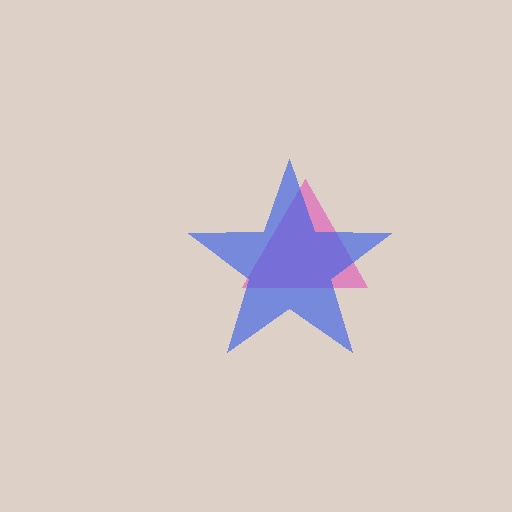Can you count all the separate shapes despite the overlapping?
Yes, there are 2 separate shapes.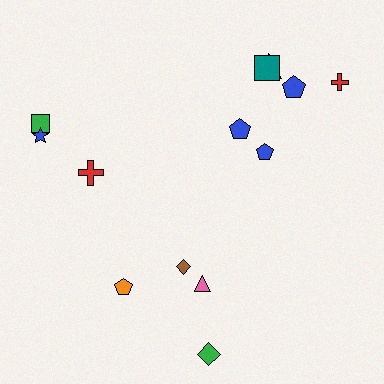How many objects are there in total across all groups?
There are 13 objects.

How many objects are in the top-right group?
There are 6 objects.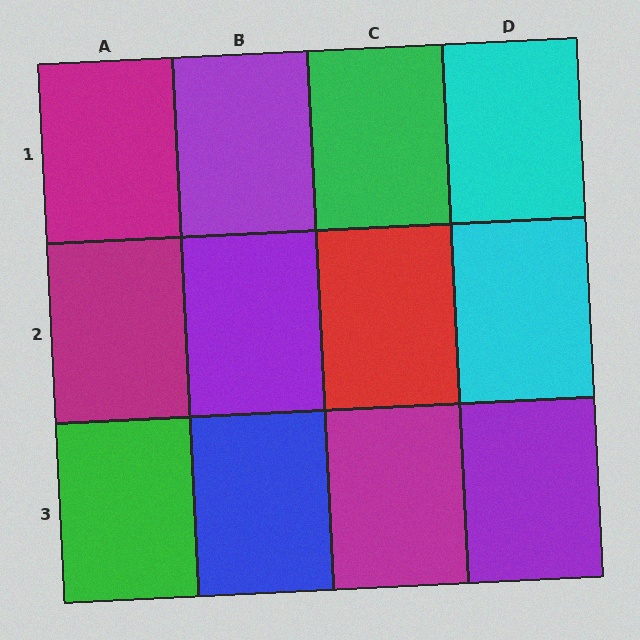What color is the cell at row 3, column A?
Green.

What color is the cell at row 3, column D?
Purple.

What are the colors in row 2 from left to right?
Magenta, purple, red, cyan.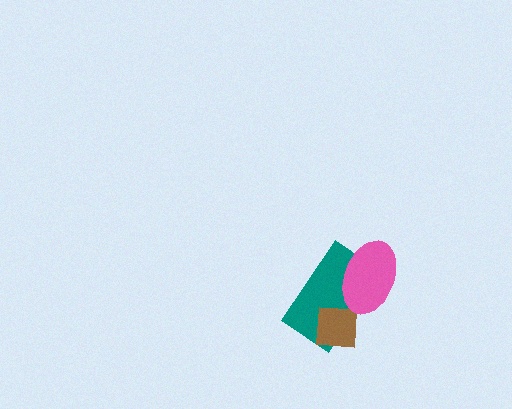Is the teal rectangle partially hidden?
Yes, it is partially covered by another shape.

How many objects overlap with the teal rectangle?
2 objects overlap with the teal rectangle.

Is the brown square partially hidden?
No, no other shape covers it.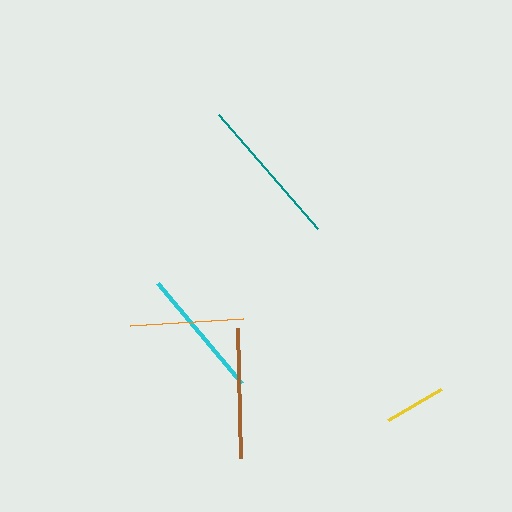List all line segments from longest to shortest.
From longest to shortest: teal, cyan, brown, orange, yellow.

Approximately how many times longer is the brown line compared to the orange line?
The brown line is approximately 1.1 times the length of the orange line.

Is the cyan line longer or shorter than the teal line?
The teal line is longer than the cyan line.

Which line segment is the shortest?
The yellow line is the shortest at approximately 61 pixels.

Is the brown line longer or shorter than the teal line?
The teal line is longer than the brown line.